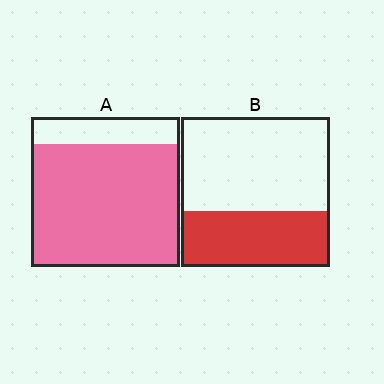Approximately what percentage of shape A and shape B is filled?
A is approximately 80% and B is approximately 35%.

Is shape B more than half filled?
No.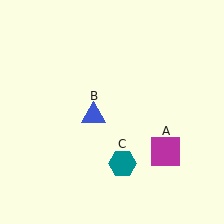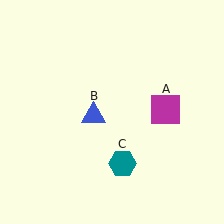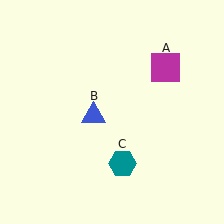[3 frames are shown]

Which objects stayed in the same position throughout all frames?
Blue triangle (object B) and teal hexagon (object C) remained stationary.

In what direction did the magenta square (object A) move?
The magenta square (object A) moved up.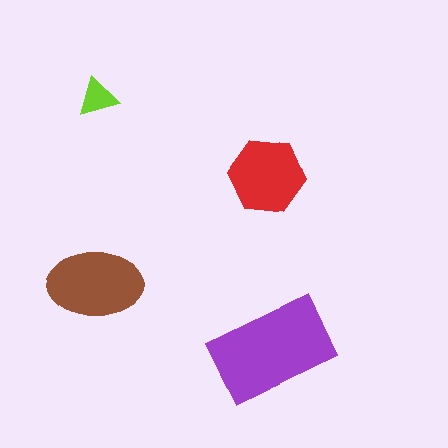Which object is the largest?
The purple rectangle.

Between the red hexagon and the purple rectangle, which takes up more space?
The purple rectangle.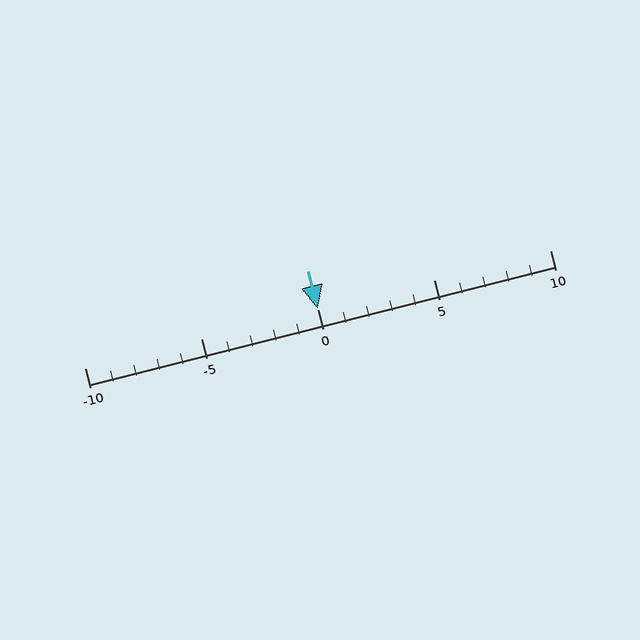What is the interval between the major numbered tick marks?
The major tick marks are spaced 5 units apart.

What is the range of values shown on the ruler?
The ruler shows values from -10 to 10.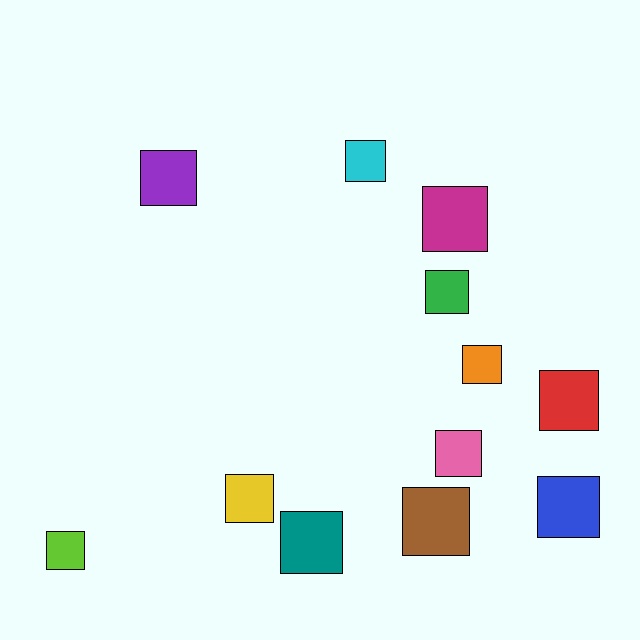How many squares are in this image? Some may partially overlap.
There are 12 squares.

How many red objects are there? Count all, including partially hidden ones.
There is 1 red object.